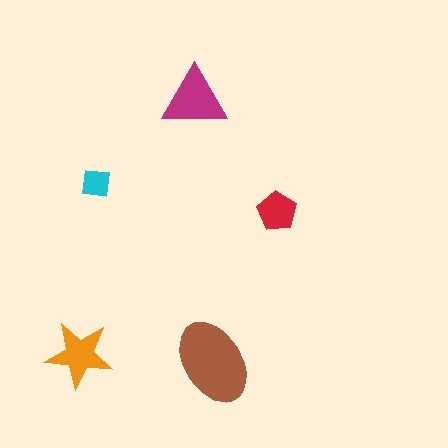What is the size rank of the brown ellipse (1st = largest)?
1st.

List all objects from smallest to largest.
The cyan square, the red pentagon, the orange star, the magenta triangle, the brown ellipse.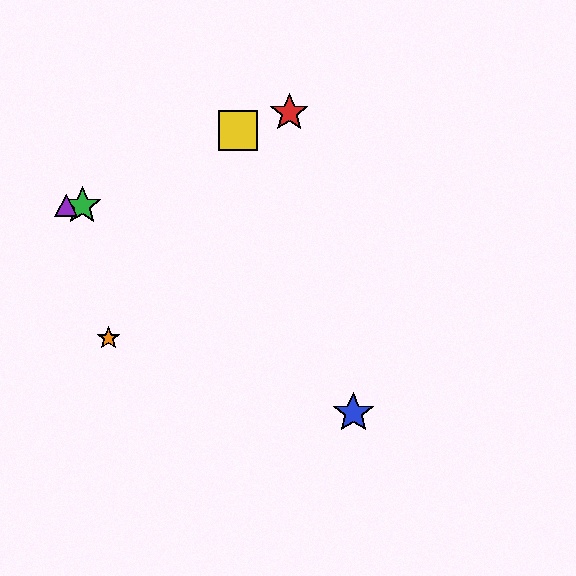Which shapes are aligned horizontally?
The green star, the purple triangle are aligned horizontally.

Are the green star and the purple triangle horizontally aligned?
Yes, both are at y≈206.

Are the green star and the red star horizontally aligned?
No, the green star is at y≈206 and the red star is at y≈113.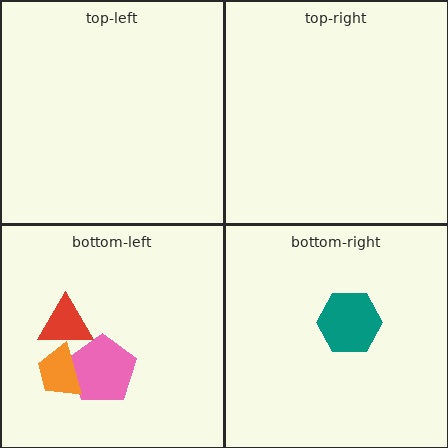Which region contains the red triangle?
The bottom-left region.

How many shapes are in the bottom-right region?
1.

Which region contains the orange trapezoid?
The bottom-left region.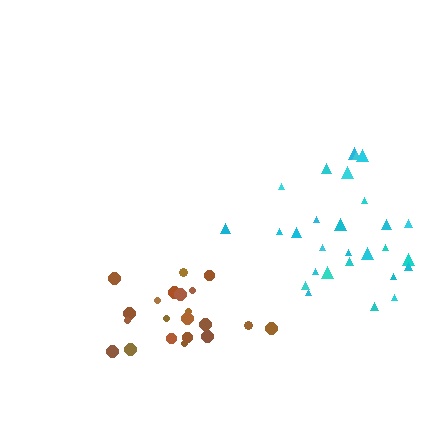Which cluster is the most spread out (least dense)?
Cyan.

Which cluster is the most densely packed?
Brown.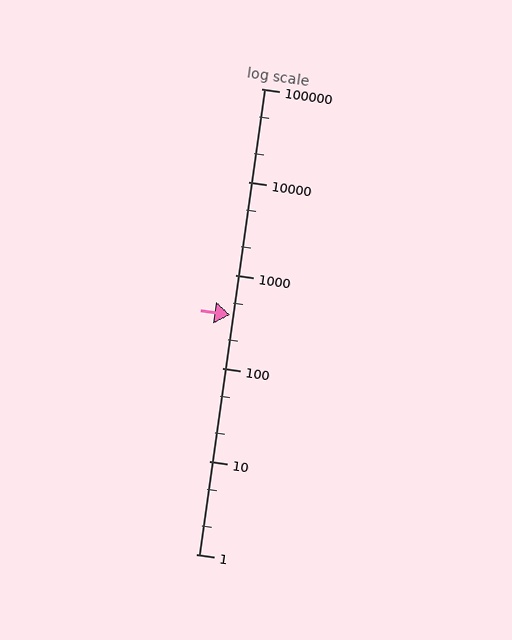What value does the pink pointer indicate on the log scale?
The pointer indicates approximately 370.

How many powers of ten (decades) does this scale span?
The scale spans 5 decades, from 1 to 100000.